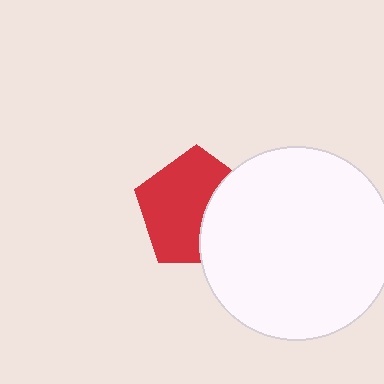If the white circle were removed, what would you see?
You would see the complete red pentagon.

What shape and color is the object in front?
The object in front is a white circle.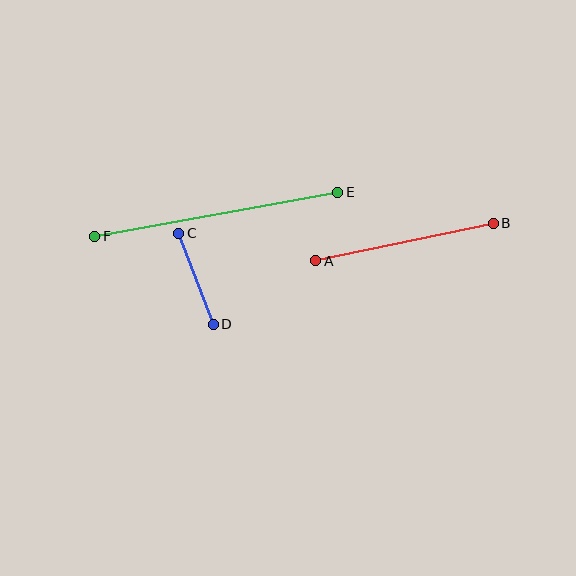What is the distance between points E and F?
The distance is approximately 247 pixels.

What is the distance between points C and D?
The distance is approximately 98 pixels.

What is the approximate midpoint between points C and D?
The midpoint is at approximately (196, 279) pixels.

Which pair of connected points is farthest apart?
Points E and F are farthest apart.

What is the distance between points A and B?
The distance is approximately 182 pixels.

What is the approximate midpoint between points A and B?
The midpoint is at approximately (404, 242) pixels.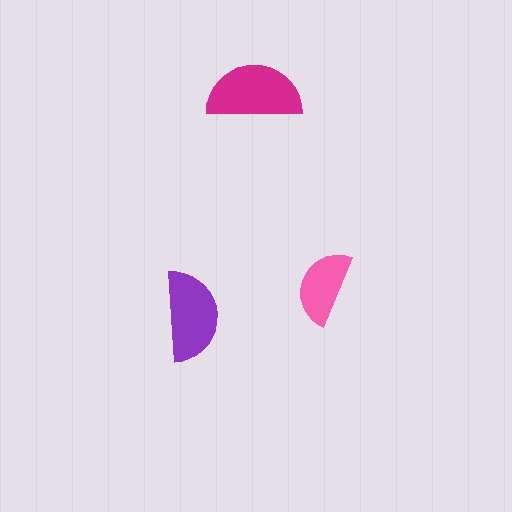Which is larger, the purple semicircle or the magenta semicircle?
The magenta one.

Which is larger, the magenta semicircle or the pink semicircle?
The magenta one.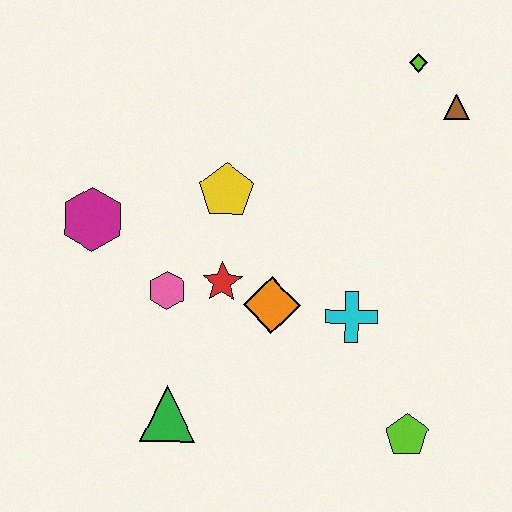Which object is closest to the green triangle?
The pink hexagon is closest to the green triangle.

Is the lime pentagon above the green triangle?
No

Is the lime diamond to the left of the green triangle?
No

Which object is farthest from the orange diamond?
The lime diamond is farthest from the orange diamond.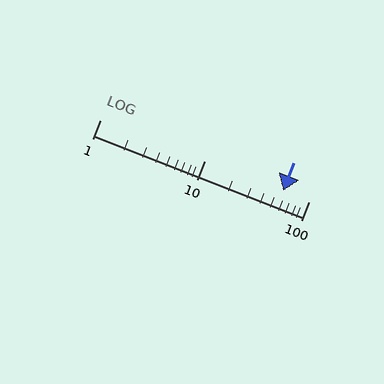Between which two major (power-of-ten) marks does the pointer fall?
The pointer is between 10 and 100.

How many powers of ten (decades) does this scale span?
The scale spans 2 decades, from 1 to 100.